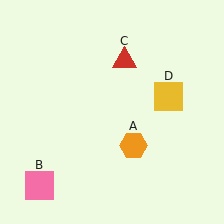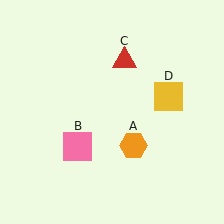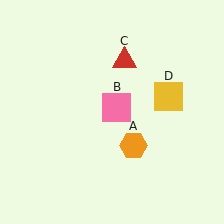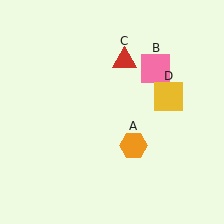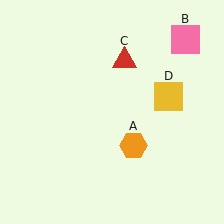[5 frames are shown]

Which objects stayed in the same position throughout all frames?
Orange hexagon (object A) and red triangle (object C) and yellow square (object D) remained stationary.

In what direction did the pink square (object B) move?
The pink square (object B) moved up and to the right.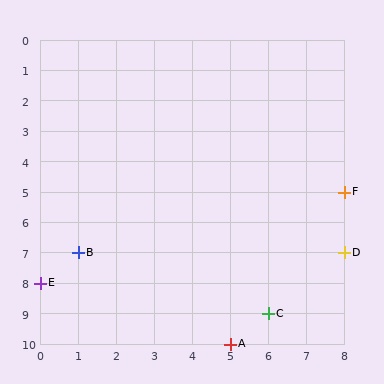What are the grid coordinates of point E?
Point E is at grid coordinates (0, 8).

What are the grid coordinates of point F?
Point F is at grid coordinates (8, 5).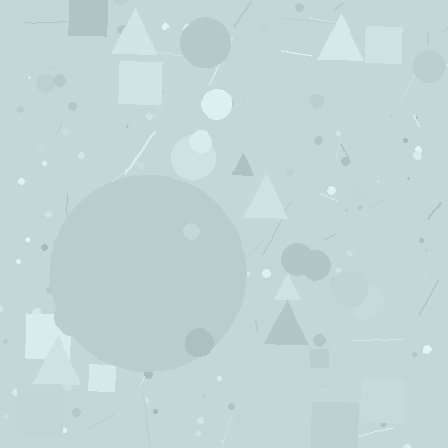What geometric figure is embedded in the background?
A circle is embedded in the background.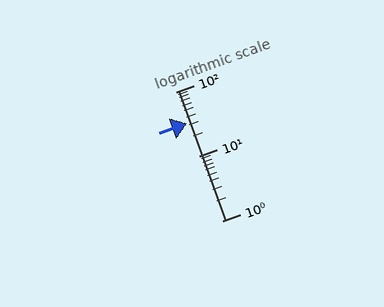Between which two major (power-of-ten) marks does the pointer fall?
The pointer is between 10 and 100.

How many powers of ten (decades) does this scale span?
The scale spans 2 decades, from 1 to 100.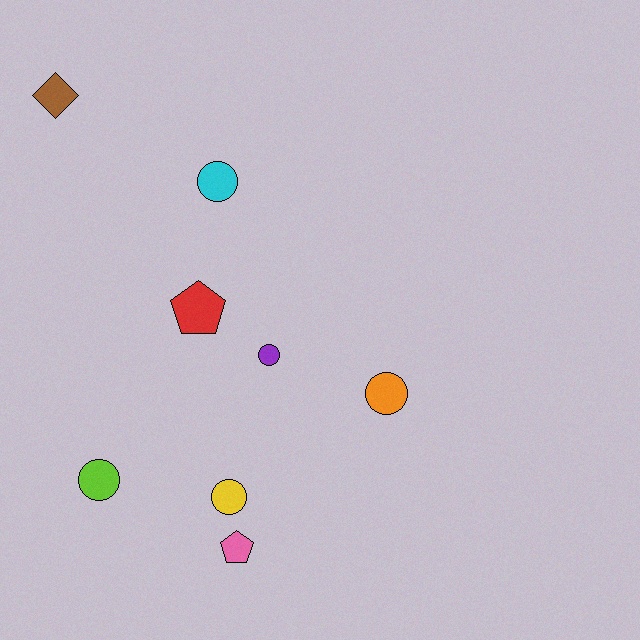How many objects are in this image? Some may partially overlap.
There are 8 objects.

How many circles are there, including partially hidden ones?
There are 5 circles.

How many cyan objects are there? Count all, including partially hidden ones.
There is 1 cyan object.